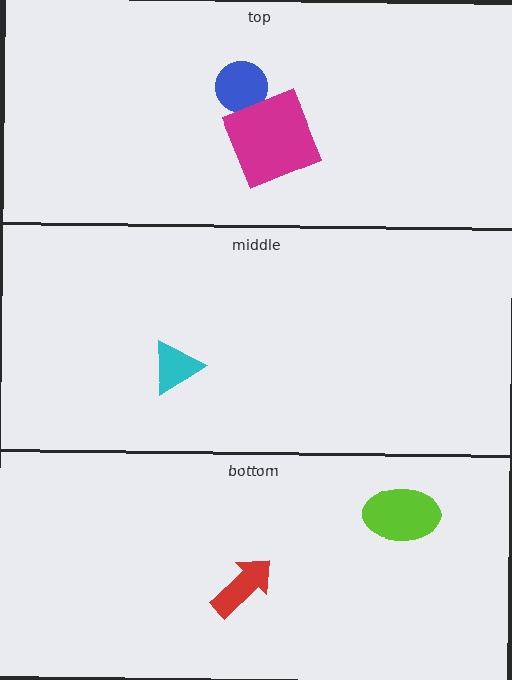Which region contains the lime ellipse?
The bottom region.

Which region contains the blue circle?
The top region.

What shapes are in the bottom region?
The red arrow, the lime ellipse.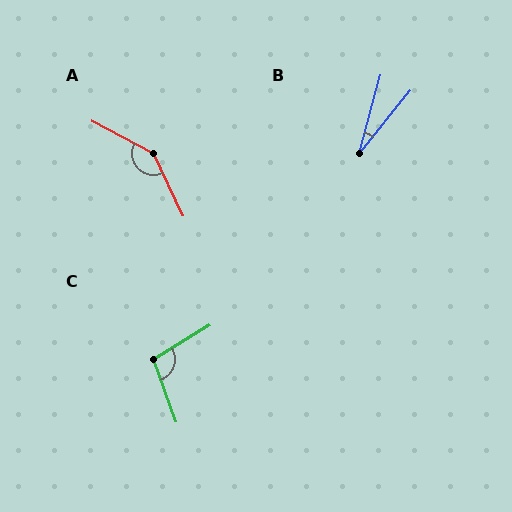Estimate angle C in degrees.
Approximately 102 degrees.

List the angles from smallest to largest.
B (24°), C (102°), A (143°).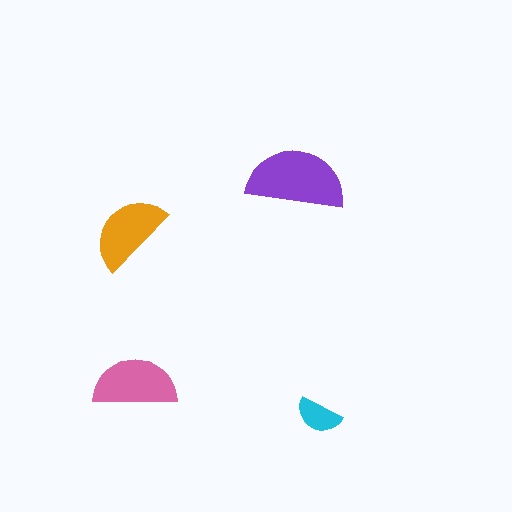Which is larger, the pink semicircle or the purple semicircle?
The purple one.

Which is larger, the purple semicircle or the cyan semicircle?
The purple one.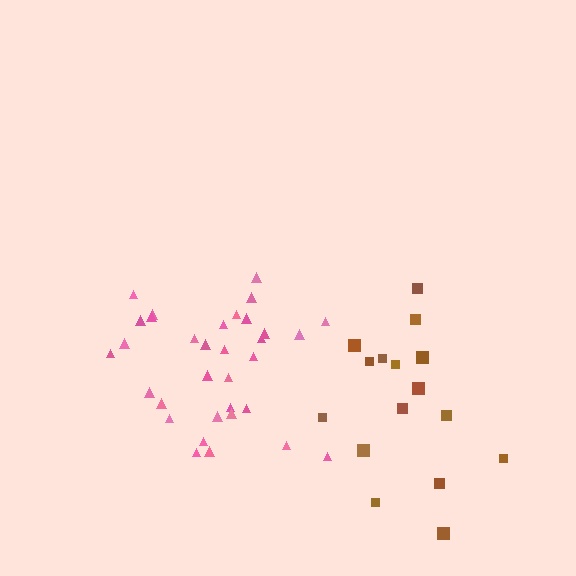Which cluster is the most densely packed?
Pink.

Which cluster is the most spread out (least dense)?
Brown.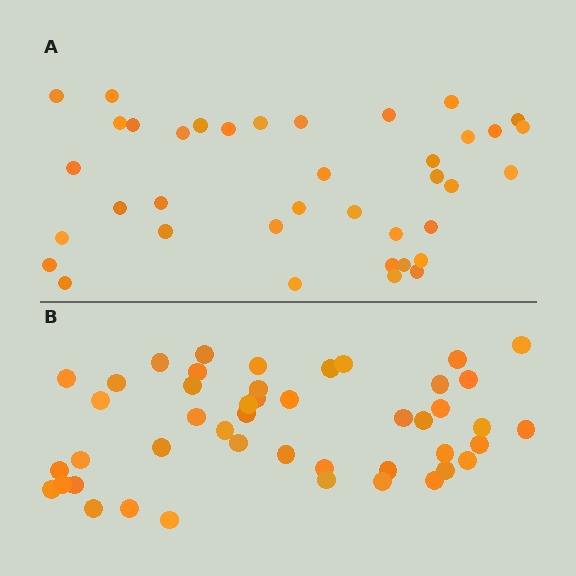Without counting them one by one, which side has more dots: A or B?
Region B (the bottom region) has more dots.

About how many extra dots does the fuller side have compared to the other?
Region B has roughly 8 or so more dots than region A.